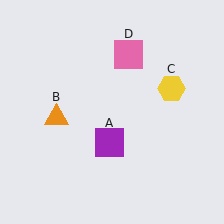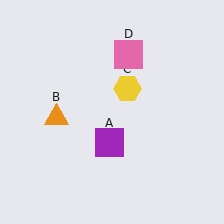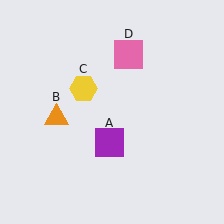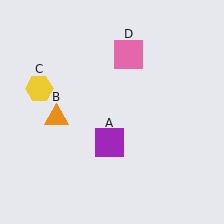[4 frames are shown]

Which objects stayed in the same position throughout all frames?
Purple square (object A) and orange triangle (object B) and pink square (object D) remained stationary.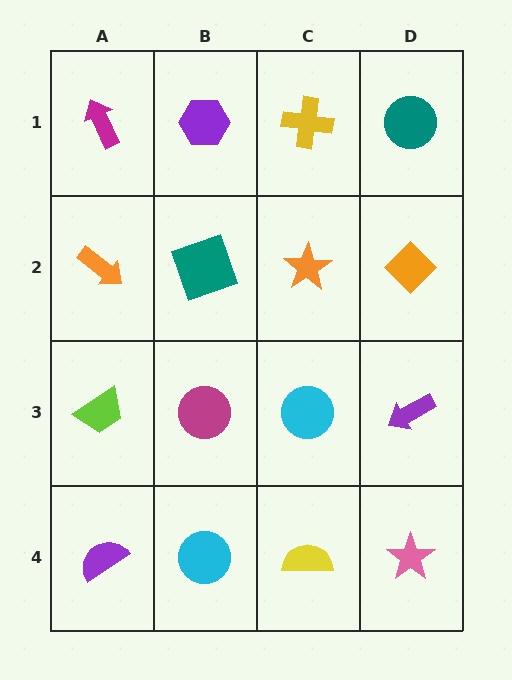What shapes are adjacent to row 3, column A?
An orange arrow (row 2, column A), a purple semicircle (row 4, column A), a magenta circle (row 3, column B).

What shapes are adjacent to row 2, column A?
A magenta arrow (row 1, column A), a lime trapezoid (row 3, column A), a teal square (row 2, column B).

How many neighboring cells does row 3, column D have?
3.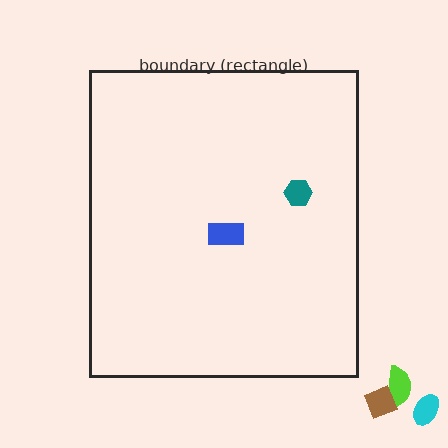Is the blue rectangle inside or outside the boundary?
Inside.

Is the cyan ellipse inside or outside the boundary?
Outside.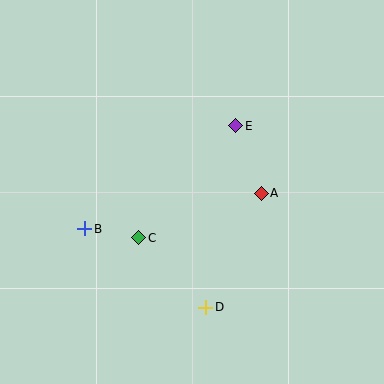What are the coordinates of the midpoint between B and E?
The midpoint between B and E is at (160, 177).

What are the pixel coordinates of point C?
Point C is at (139, 238).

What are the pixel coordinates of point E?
Point E is at (236, 126).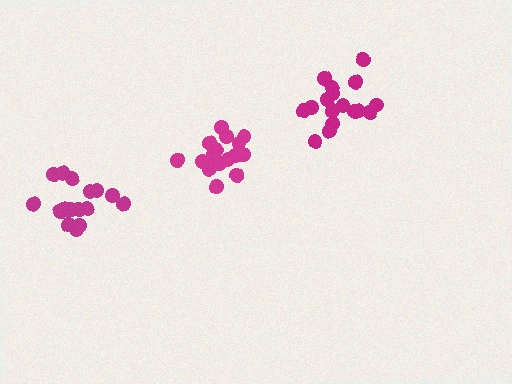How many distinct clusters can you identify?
There are 3 distinct clusters.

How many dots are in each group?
Group 1: 17 dots, Group 2: 18 dots, Group 3: 18 dots (53 total).